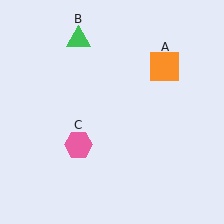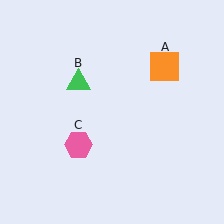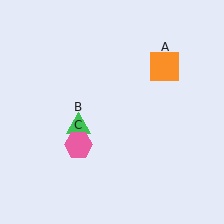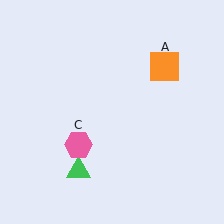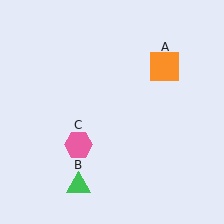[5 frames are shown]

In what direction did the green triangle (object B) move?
The green triangle (object B) moved down.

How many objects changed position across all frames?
1 object changed position: green triangle (object B).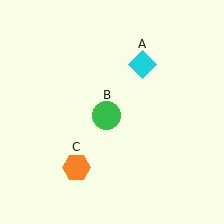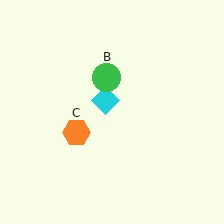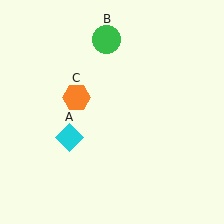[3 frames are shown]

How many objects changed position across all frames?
3 objects changed position: cyan diamond (object A), green circle (object B), orange hexagon (object C).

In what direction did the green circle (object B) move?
The green circle (object B) moved up.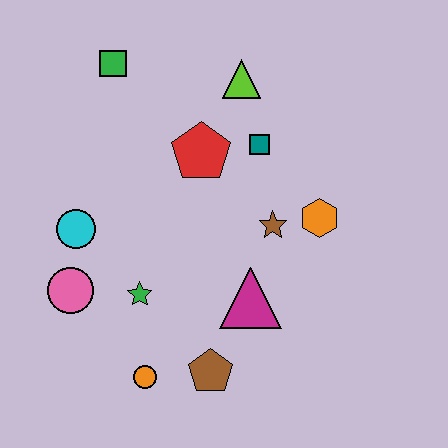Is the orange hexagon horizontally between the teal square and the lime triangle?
No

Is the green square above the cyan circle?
Yes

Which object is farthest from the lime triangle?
The orange circle is farthest from the lime triangle.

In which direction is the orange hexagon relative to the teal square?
The orange hexagon is below the teal square.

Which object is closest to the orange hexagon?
The brown star is closest to the orange hexagon.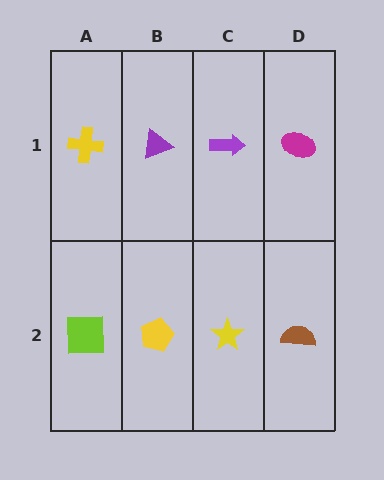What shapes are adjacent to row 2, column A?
A yellow cross (row 1, column A), a yellow pentagon (row 2, column B).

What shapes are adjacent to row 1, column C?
A yellow star (row 2, column C), a purple triangle (row 1, column B), a magenta ellipse (row 1, column D).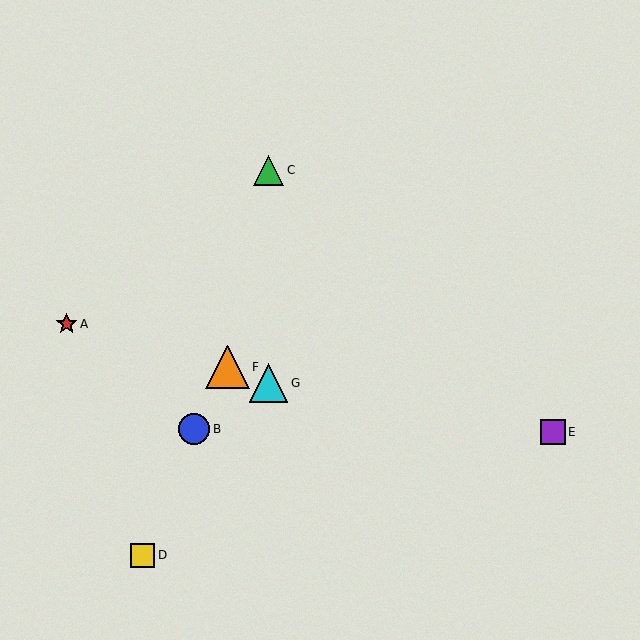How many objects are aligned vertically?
2 objects (C, G) are aligned vertically.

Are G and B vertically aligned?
No, G is at x≈268 and B is at x≈194.